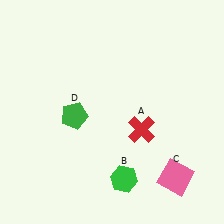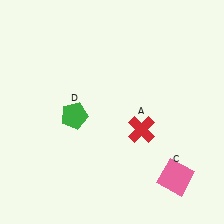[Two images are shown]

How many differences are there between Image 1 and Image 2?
There is 1 difference between the two images.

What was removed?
The green hexagon (B) was removed in Image 2.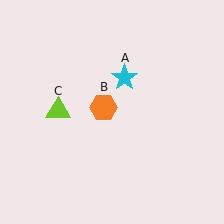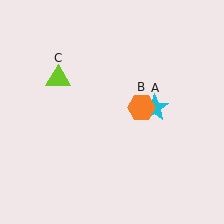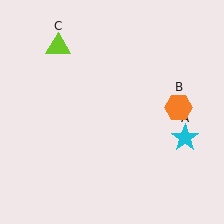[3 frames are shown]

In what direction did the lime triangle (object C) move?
The lime triangle (object C) moved up.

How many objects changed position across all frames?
3 objects changed position: cyan star (object A), orange hexagon (object B), lime triangle (object C).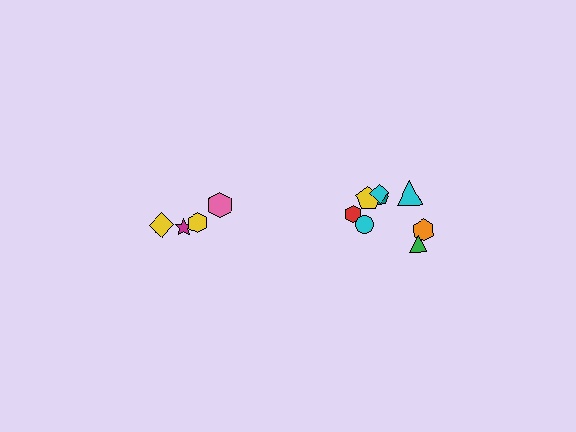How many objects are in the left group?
There are 4 objects.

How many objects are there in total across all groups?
There are 12 objects.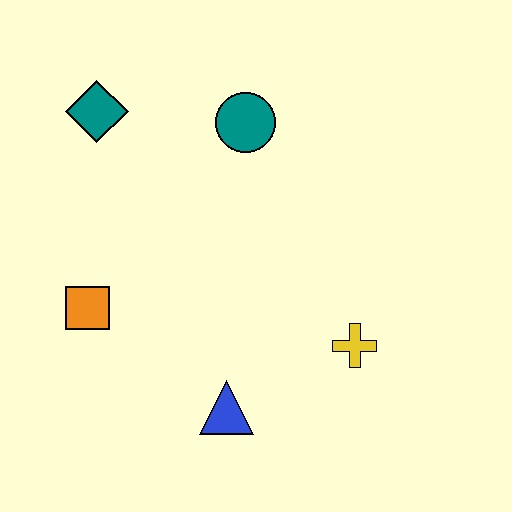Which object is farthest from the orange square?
The yellow cross is farthest from the orange square.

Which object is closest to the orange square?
The blue triangle is closest to the orange square.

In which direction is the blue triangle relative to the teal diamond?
The blue triangle is below the teal diamond.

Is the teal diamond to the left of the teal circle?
Yes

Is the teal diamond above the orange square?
Yes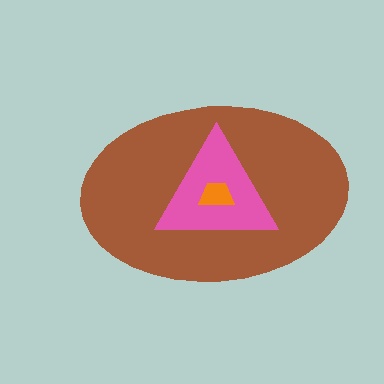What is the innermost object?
The orange trapezoid.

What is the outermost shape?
The brown ellipse.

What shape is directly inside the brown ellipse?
The pink triangle.